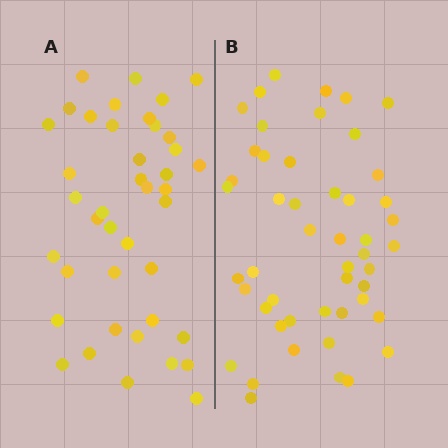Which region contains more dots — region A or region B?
Region B (the right region) has more dots.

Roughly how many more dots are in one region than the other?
Region B has roughly 8 or so more dots than region A.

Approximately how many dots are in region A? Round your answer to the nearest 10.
About 40 dots. (The exact count is 41, which rounds to 40.)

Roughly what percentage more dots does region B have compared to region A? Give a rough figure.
About 20% more.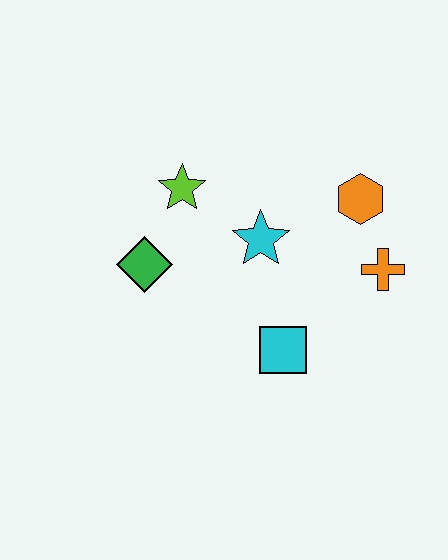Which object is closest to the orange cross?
The orange hexagon is closest to the orange cross.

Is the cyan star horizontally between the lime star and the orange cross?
Yes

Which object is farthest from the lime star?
The orange cross is farthest from the lime star.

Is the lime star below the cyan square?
No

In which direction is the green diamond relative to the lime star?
The green diamond is below the lime star.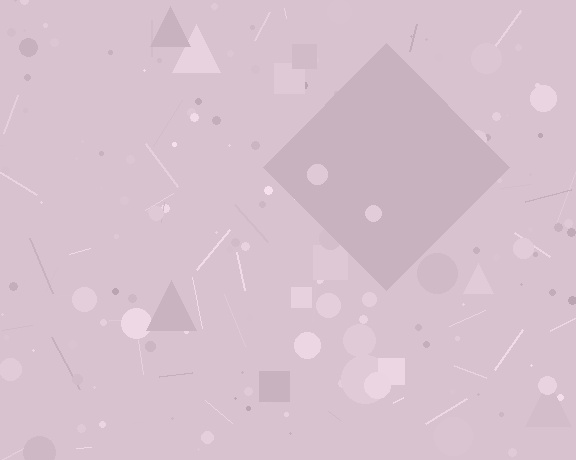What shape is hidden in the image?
A diamond is hidden in the image.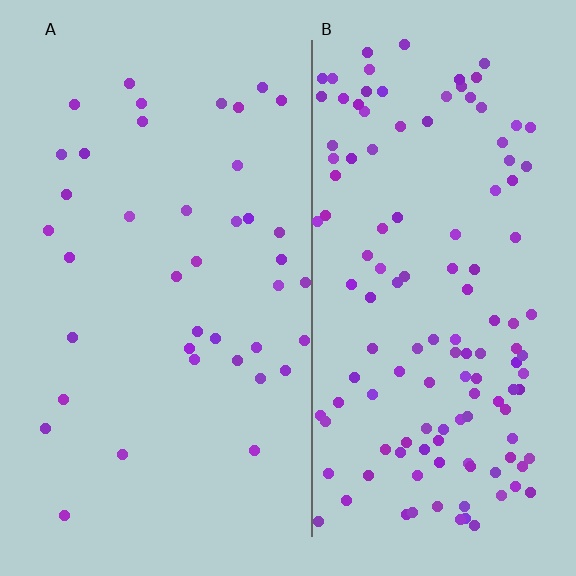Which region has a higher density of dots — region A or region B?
B (the right).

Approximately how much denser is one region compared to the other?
Approximately 3.3× — region B over region A.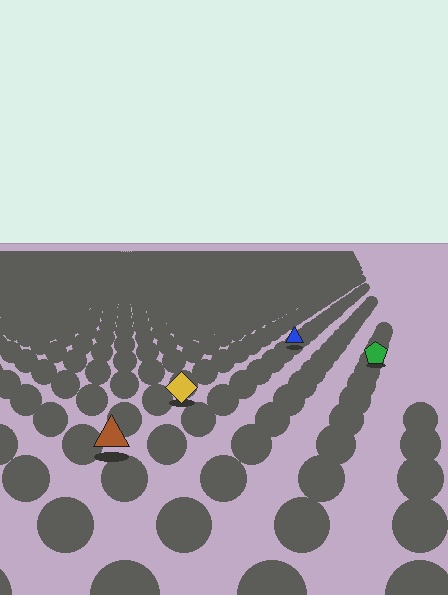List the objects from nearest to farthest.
From nearest to farthest: the brown triangle, the yellow diamond, the green pentagon, the blue triangle.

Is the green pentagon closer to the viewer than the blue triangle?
Yes. The green pentagon is closer — you can tell from the texture gradient: the ground texture is coarser near it.